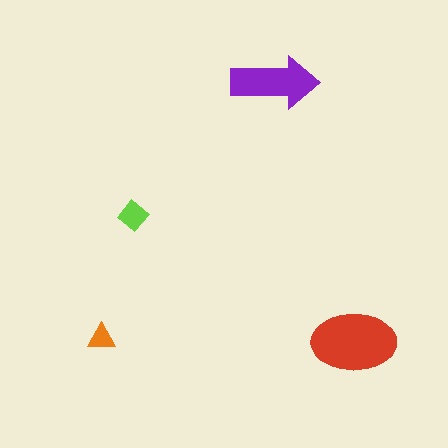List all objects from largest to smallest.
The red ellipse, the purple arrow, the lime diamond, the orange triangle.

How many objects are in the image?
There are 4 objects in the image.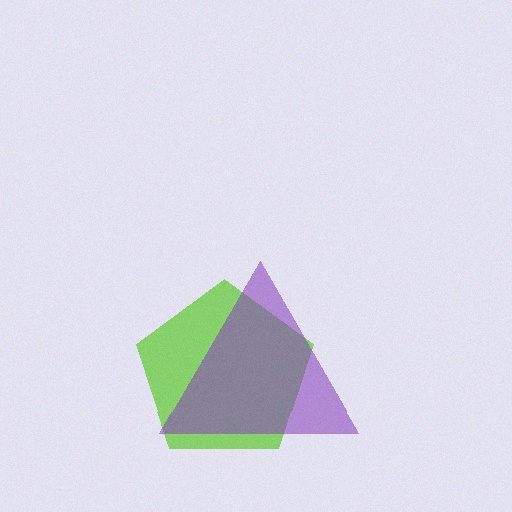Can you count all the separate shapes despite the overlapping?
Yes, there are 2 separate shapes.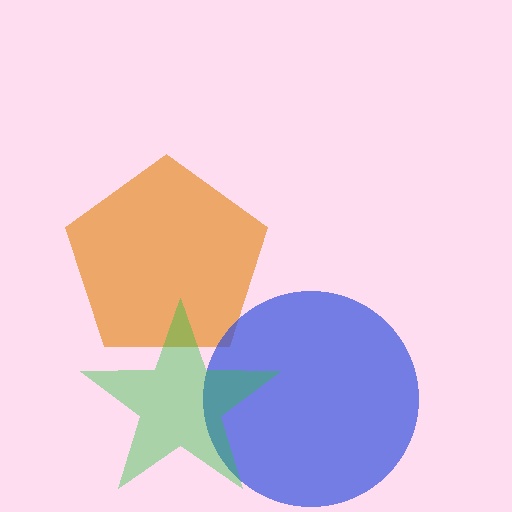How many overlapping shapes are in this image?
There are 3 overlapping shapes in the image.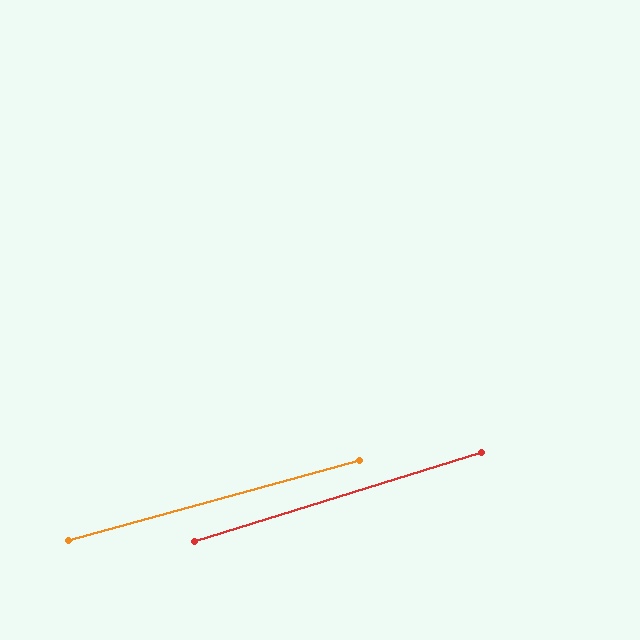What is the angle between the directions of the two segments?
Approximately 2 degrees.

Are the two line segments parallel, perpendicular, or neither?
Parallel — their directions differ by only 1.8°.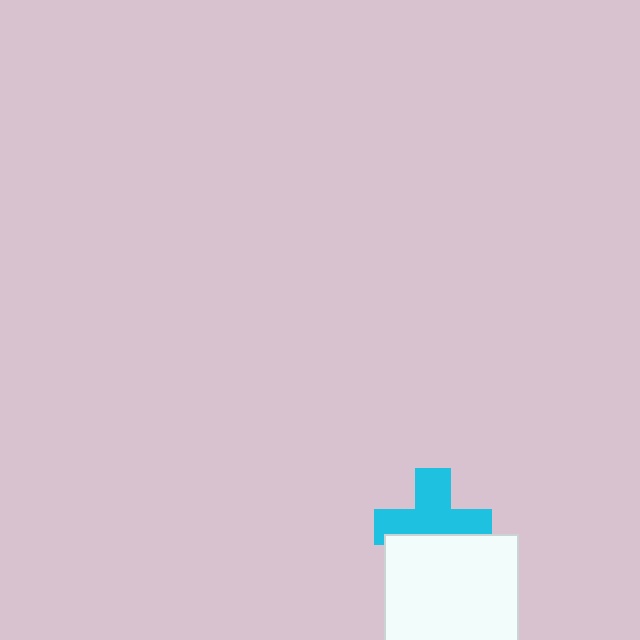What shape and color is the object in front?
The object in front is a white square.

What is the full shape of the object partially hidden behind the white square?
The partially hidden object is a cyan cross.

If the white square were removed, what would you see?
You would see the complete cyan cross.